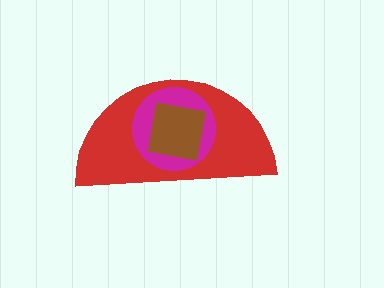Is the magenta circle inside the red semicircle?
Yes.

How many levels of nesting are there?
3.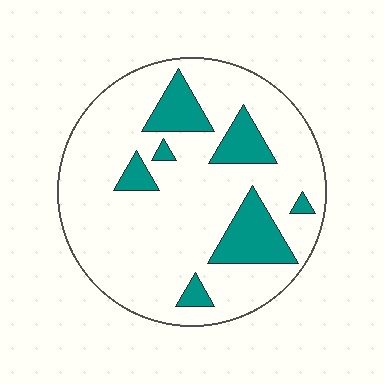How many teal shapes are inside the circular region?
7.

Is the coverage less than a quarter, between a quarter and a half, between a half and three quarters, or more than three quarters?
Less than a quarter.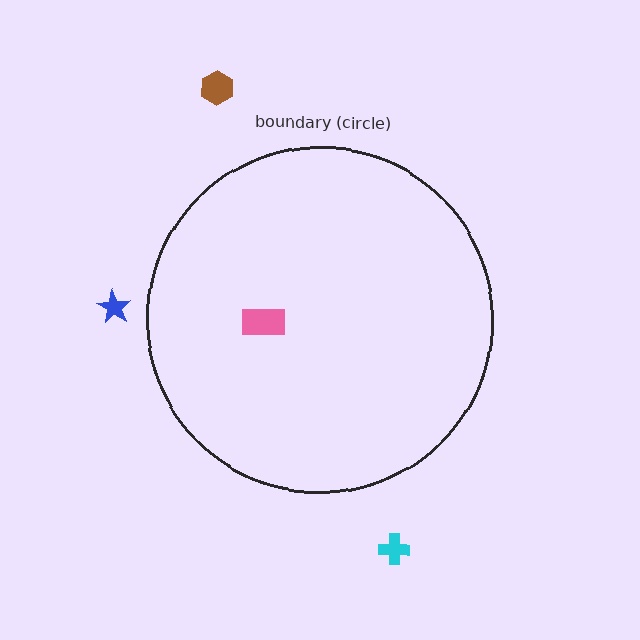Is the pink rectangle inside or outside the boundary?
Inside.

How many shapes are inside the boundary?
1 inside, 3 outside.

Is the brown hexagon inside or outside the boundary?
Outside.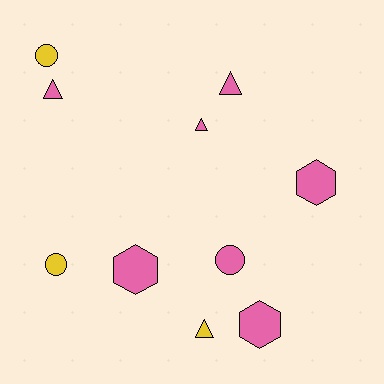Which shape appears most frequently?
Triangle, with 4 objects.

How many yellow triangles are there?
There is 1 yellow triangle.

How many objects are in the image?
There are 10 objects.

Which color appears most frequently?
Pink, with 7 objects.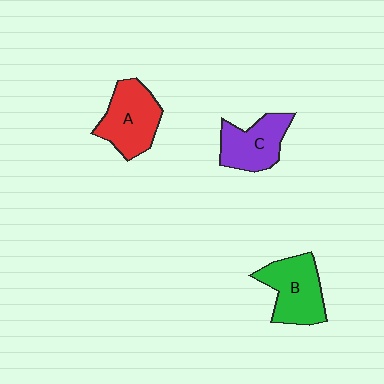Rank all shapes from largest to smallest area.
From largest to smallest: A (red), B (green), C (purple).